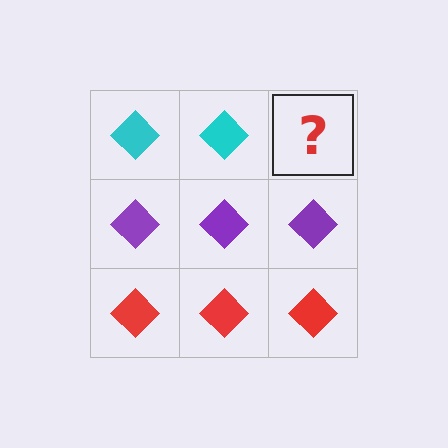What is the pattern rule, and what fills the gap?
The rule is that each row has a consistent color. The gap should be filled with a cyan diamond.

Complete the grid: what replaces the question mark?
The question mark should be replaced with a cyan diamond.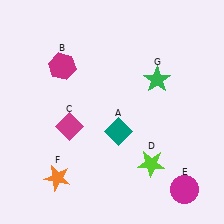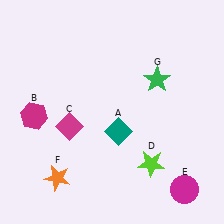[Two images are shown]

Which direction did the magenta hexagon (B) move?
The magenta hexagon (B) moved down.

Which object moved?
The magenta hexagon (B) moved down.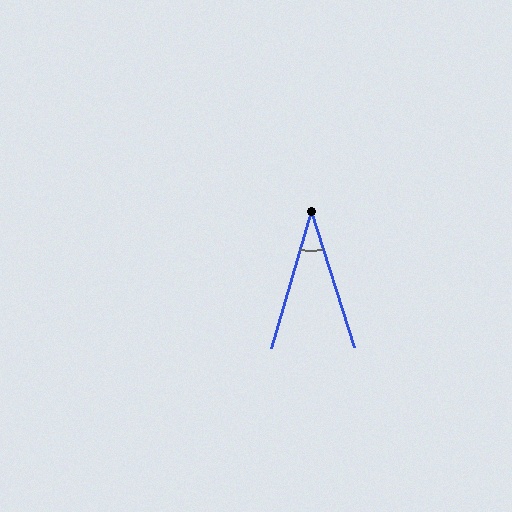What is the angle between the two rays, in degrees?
Approximately 34 degrees.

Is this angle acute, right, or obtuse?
It is acute.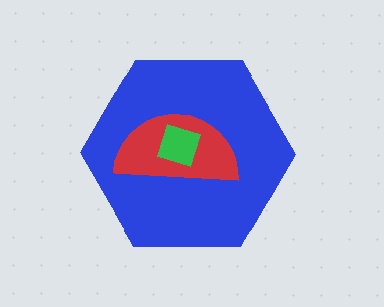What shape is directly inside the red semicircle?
The green square.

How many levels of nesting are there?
3.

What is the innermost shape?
The green square.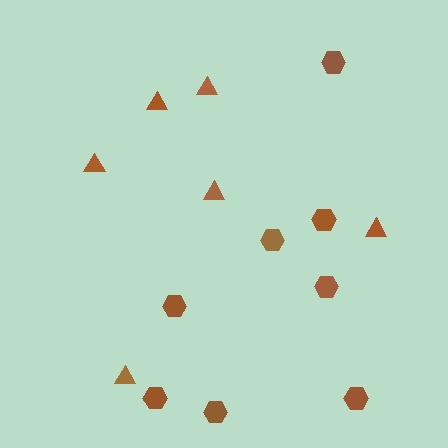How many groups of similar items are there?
There are 2 groups: one group of hexagons (8) and one group of triangles (6).